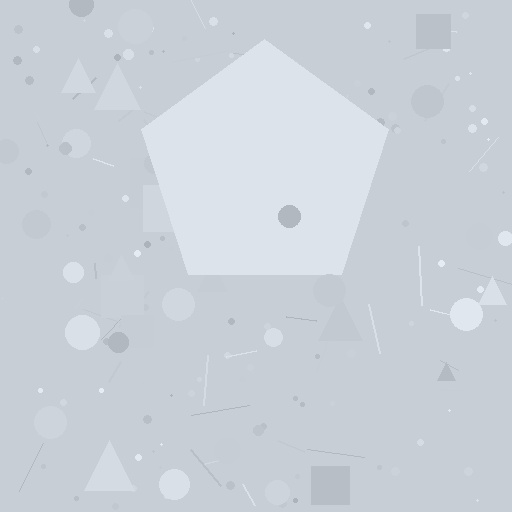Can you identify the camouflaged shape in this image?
The camouflaged shape is a pentagon.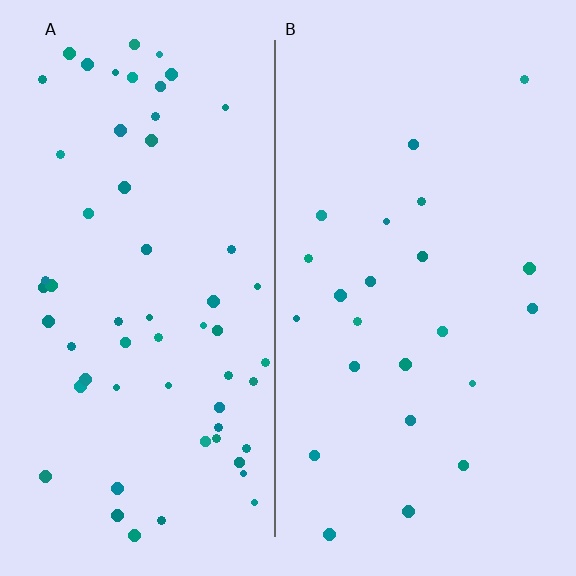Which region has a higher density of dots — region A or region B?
A (the left).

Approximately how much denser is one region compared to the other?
Approximately 2.6× — region A over region B.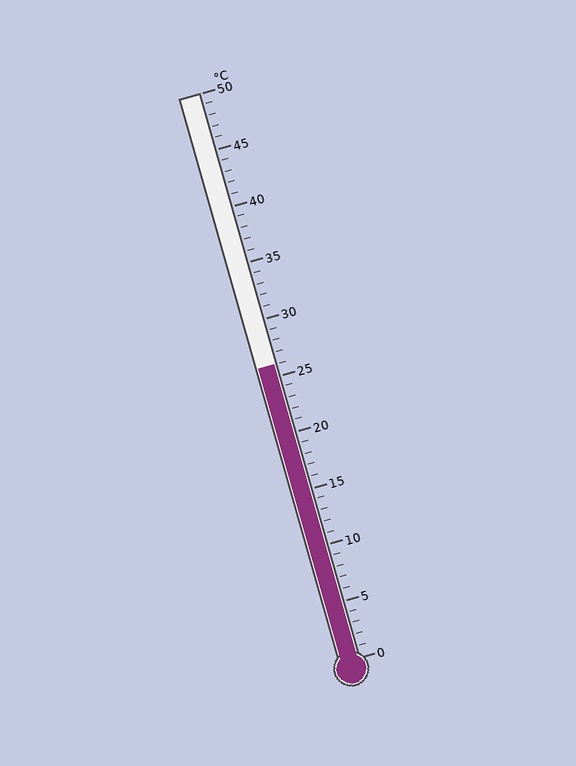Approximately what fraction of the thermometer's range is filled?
The thermometer is filled to approximately 50% of its range.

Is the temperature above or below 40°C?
The temperature is below 40°C.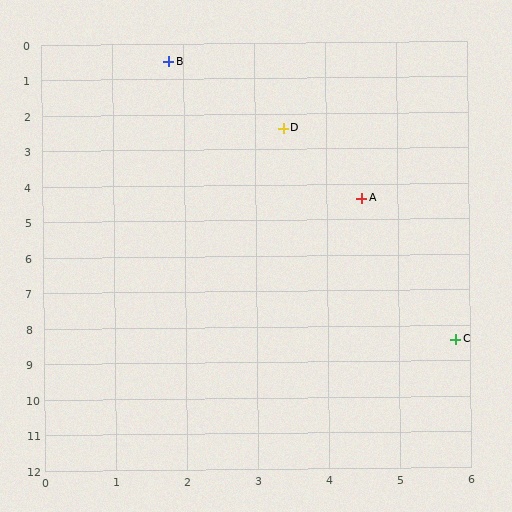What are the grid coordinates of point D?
Point D is at approximately (3.4, 2.4).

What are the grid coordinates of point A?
Point A is at approximately (4.5, 4.4).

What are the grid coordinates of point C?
Point C is at approximately (5.8, 8.4).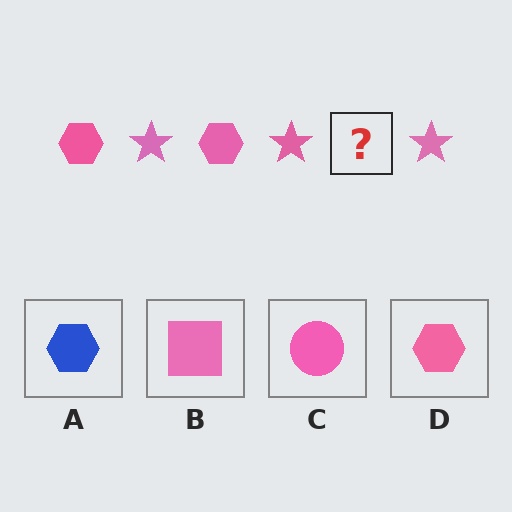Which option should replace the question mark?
Option D.